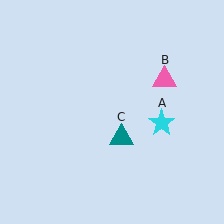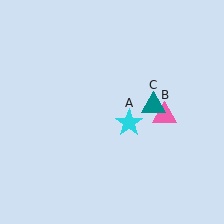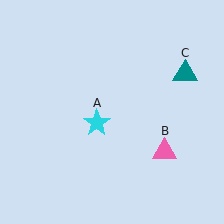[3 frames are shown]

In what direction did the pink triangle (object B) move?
The pink triangle (object B) moved down.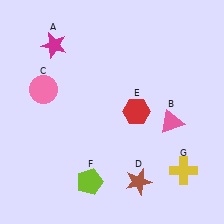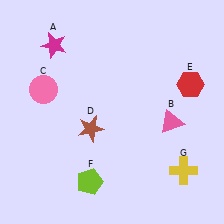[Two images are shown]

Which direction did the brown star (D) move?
The brown star (D) moved up.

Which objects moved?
The objects that moved are: the brown star (D), the red hexagon (E).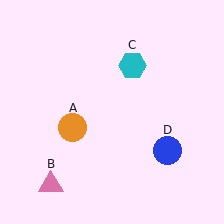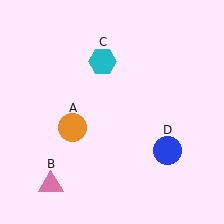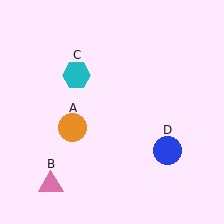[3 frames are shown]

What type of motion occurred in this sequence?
The cyan hexagon (object C) rotated counterclockwise around the center of the scene.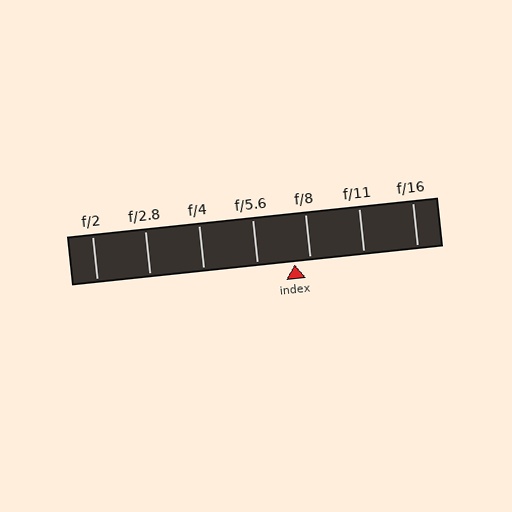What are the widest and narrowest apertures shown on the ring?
The widest aperture shown is f/2 and the narrowest is f/16.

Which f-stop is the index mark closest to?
The index mark is closest to f/8.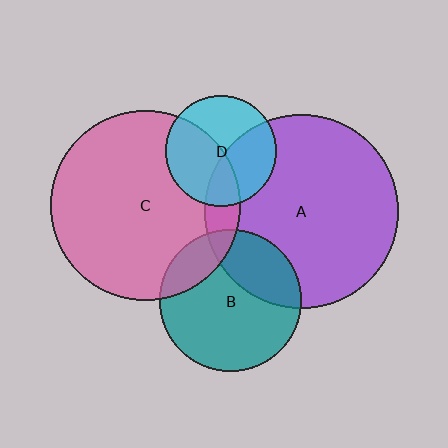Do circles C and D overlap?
Yes.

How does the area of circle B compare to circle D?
Approximately 1.6 times.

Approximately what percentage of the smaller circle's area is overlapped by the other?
Approximately 45%.